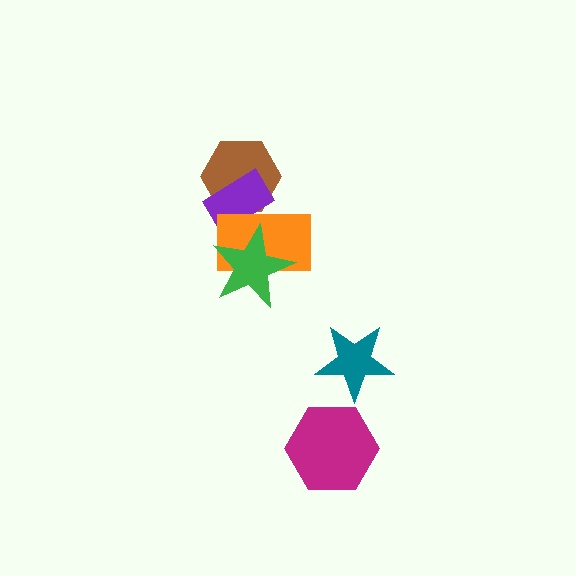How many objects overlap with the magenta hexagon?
0 objects overlap with the magenta hexagon.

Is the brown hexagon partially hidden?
Yes, it is partially covered by another shape.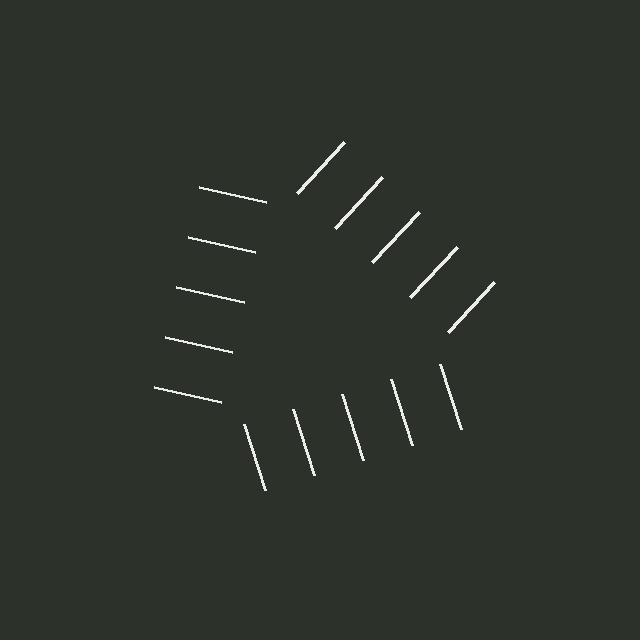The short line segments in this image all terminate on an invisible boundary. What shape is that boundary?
An illusory triangle — the line segments terminate on its edges but no continuous stroke is drawn.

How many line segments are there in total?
15 — 5 along each of the 3 edges.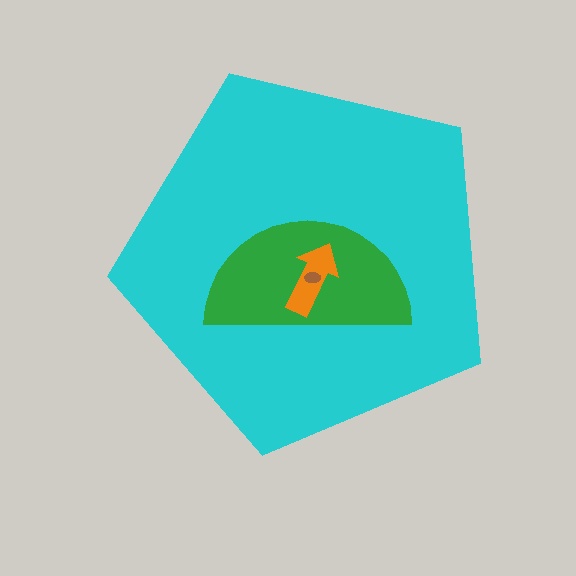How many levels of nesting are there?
4.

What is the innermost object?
The brown ellipse.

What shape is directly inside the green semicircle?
The orange arrow.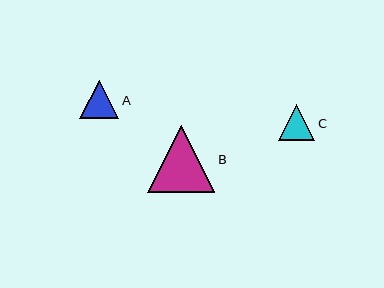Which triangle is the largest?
Triangle B is the largest with a size of approximately 67 pixels.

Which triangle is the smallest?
Triangle C is the smallest with a size of approximately 36 pixels.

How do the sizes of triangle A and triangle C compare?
Triangle A and triangle C are approximately the same size.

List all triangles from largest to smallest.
From largest to smallest: B, A, C.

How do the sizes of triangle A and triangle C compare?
Triangle A and triangle C are approximately the same size.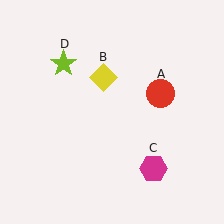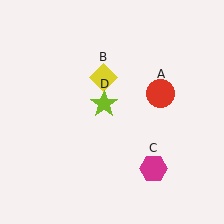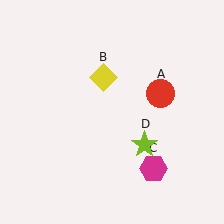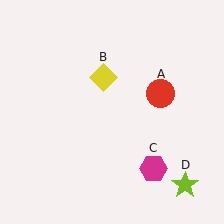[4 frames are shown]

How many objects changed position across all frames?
1 object changed position: lime star (object D).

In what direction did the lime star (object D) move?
The lime star (object D) moved down and to the right.